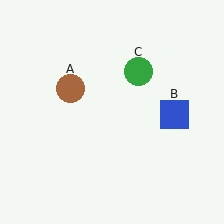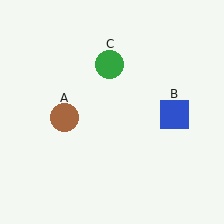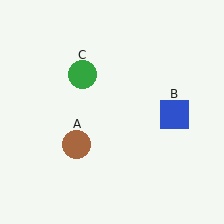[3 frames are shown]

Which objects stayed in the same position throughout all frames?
Blue square (object B) remained stationary.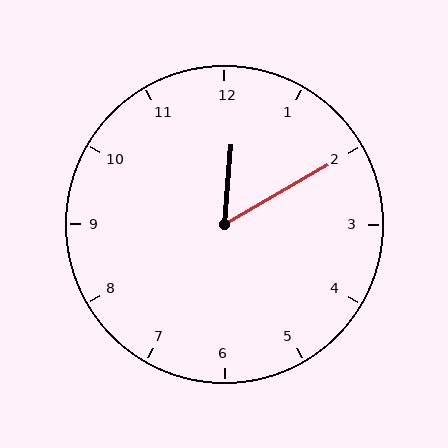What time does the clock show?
12:10.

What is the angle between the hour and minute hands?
Approximately 55 degrees.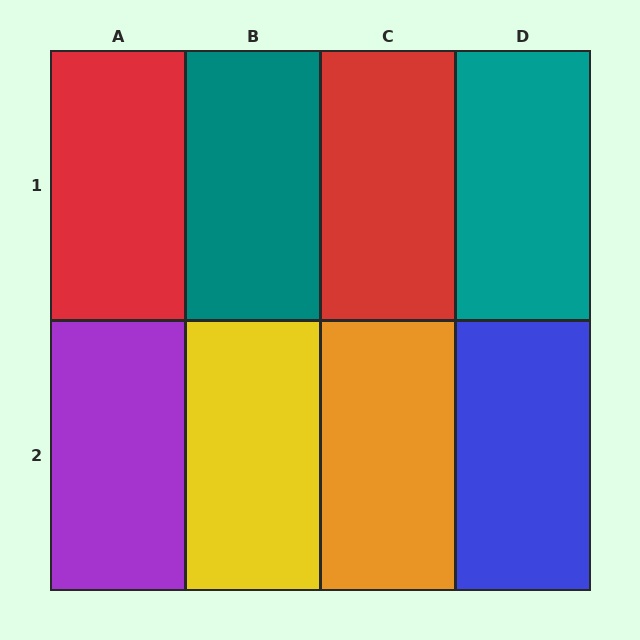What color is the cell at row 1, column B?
Teal.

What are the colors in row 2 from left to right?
Purple, yellow, orange, blue.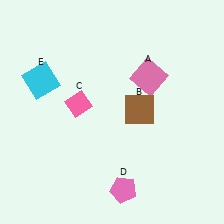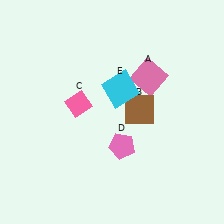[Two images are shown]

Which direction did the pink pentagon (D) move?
The pink pentagon (D) moved up.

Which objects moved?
The objects that moved are: the pink pentagon (D), the cyan square (E).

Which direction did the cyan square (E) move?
The cyan square (E) moved right.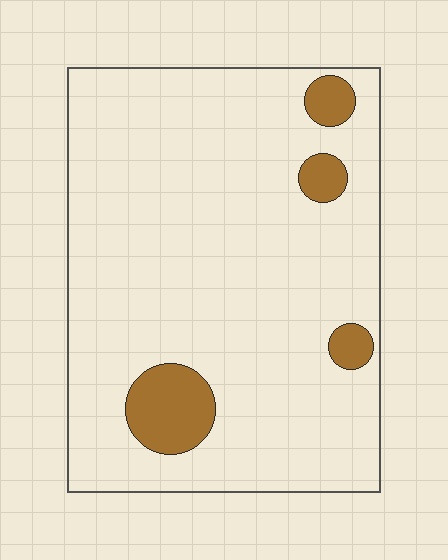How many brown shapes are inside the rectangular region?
4.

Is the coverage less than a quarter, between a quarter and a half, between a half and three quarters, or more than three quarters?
Less than a quarter.